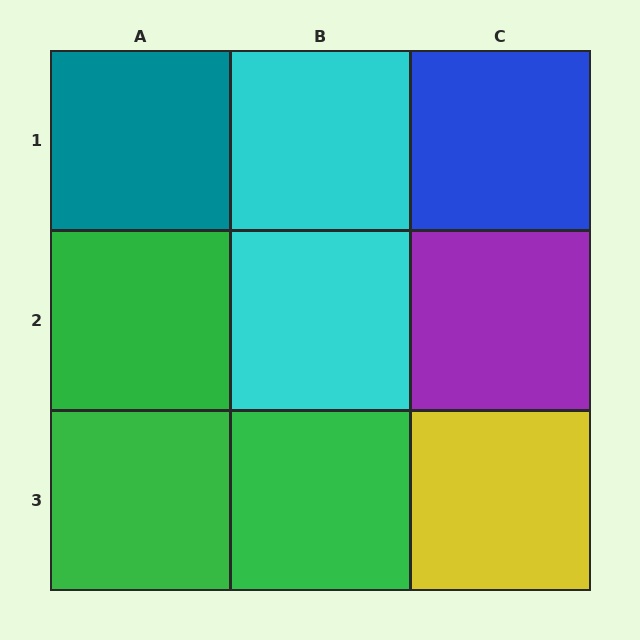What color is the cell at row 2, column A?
Green.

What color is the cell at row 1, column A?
Teal.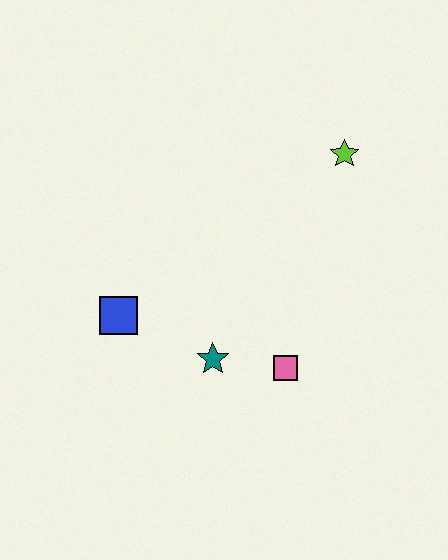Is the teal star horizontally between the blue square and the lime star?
Yes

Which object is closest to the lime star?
The pink square is closest to the lime star.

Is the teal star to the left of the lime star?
Yes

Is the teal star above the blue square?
No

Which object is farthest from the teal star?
The lime star is farthest from the teal star.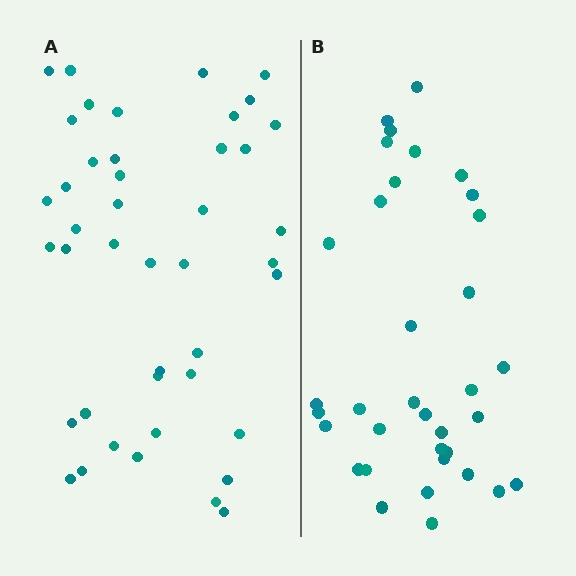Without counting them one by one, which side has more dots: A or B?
Region A (the left region) has more dots.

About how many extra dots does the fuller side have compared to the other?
Region A has roughly 8 or so more dots than region B.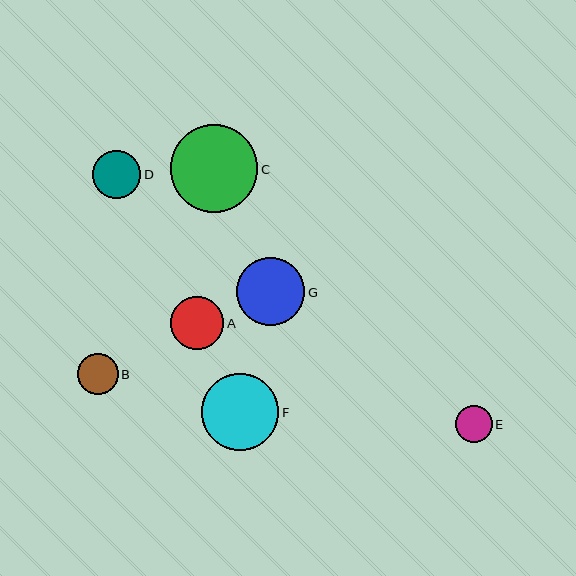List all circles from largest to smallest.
From largest to smallest: C, F, G, A, D, B, E.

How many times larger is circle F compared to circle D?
Circle F is approximately 1.6 times the size of circle D.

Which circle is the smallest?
Circle E is the smallest with a size of approximately 37 pixels.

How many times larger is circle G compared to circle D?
Circle G is approximately 1.4 times the size of circle D.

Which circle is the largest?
Circle C is the largest with a size of approximately 87 pixels.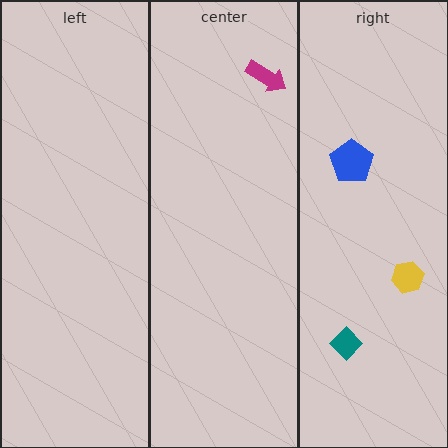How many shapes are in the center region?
1.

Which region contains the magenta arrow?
The center region.